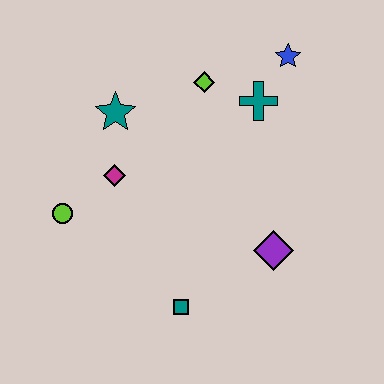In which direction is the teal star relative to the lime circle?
The teal star is above the lime circle.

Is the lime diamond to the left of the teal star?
No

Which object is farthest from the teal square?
The blue star is farthest from the teal square.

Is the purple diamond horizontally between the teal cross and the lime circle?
No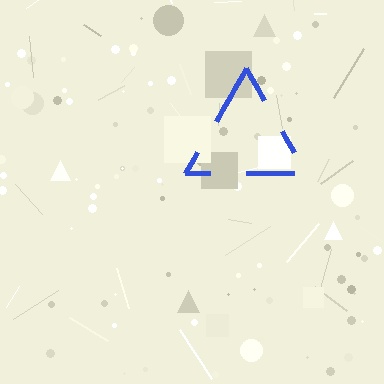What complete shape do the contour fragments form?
The contour fragments form a triangle.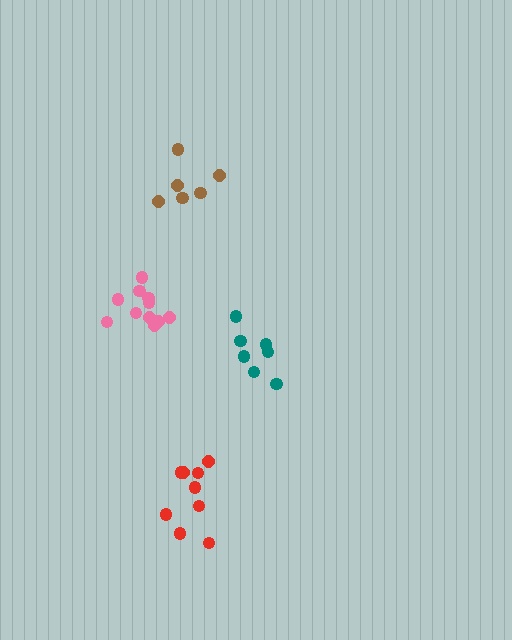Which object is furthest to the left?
The pink cluster is leftmost.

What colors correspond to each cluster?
The clusters are colored: brown, pink, teal, red.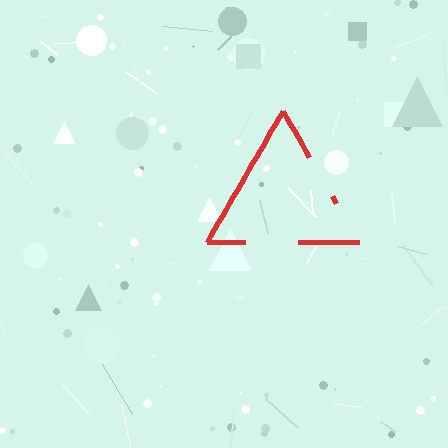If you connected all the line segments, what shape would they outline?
They would outline a triangle.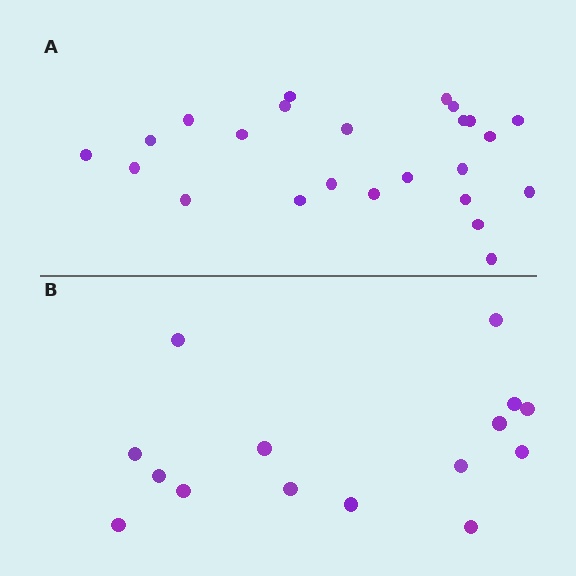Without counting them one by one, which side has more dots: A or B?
Region A (the top region) has more dots.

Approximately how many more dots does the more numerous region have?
Region A has roughly 8 or so more dots than region B.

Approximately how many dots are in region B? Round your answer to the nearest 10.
About 20 dots. (The exact count is 15, which rounds to 20.)